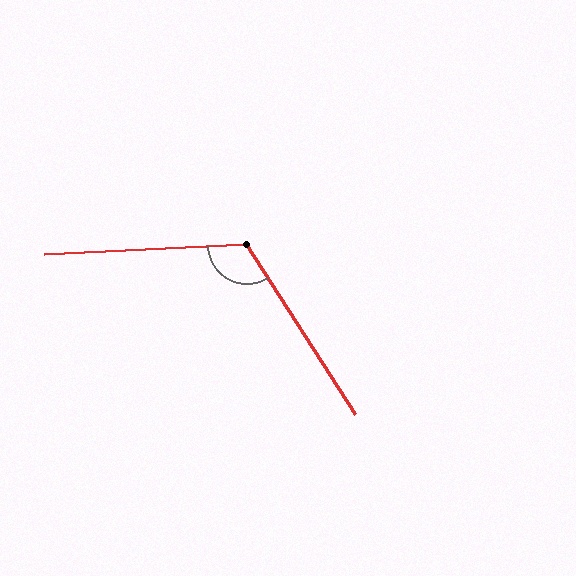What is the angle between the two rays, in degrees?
Approximately 120 degrees.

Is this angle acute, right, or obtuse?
It is obtuse.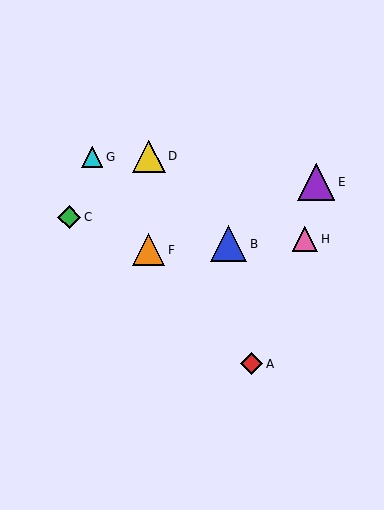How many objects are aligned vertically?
2 objects (D, F) are aligned vertically.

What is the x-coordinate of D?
Object D is at x≈149.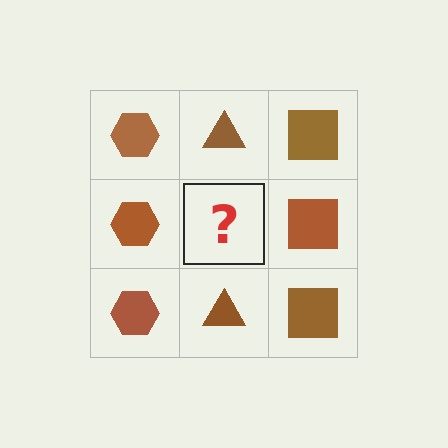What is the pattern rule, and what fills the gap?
The rule is that each column has a consistent shape. The gap should be filled with a brown triangle.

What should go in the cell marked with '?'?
The missing cell should contain a brown triangle.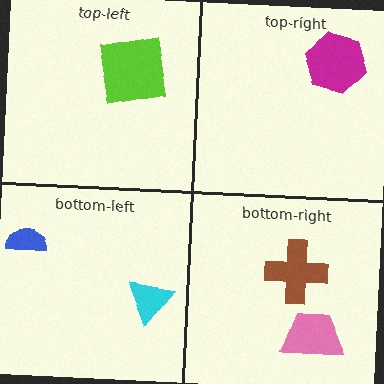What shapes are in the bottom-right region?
The brown cross, the pink trapezoid.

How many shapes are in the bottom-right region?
2.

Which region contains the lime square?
The top-left region.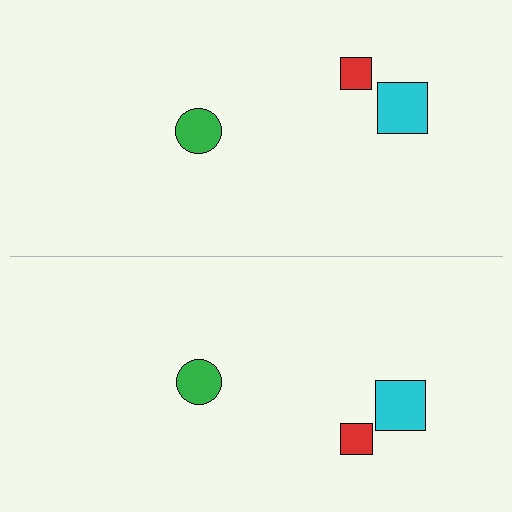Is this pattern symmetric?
Yes, this pattern has bilateral (reflection) symmetry.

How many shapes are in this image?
There are 6 shapes in this image.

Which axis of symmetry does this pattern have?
The pattern has a horizontal axis of symmetry running through the center of the image.